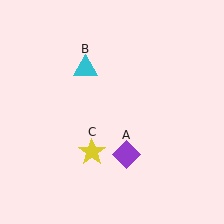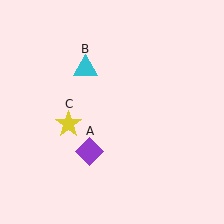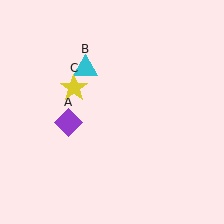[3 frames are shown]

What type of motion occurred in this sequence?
The purple diamond (object A), yellow star (object C) rotated clockwise around the center of the scene.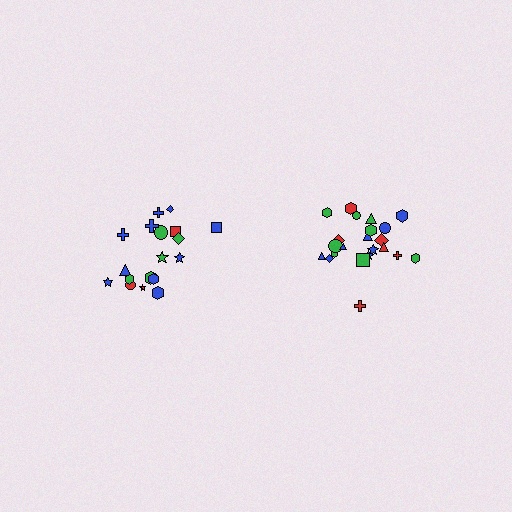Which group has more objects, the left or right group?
The right group.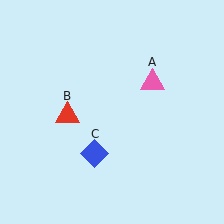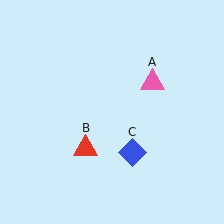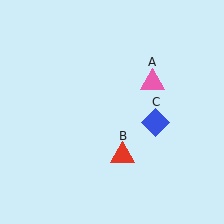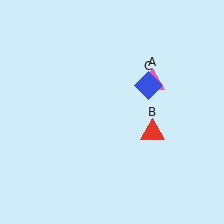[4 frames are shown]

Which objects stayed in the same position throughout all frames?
Pink triangle (object A) remained stationary.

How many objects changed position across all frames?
2 objects changed position: red triangle (object B), blue diamond (object C).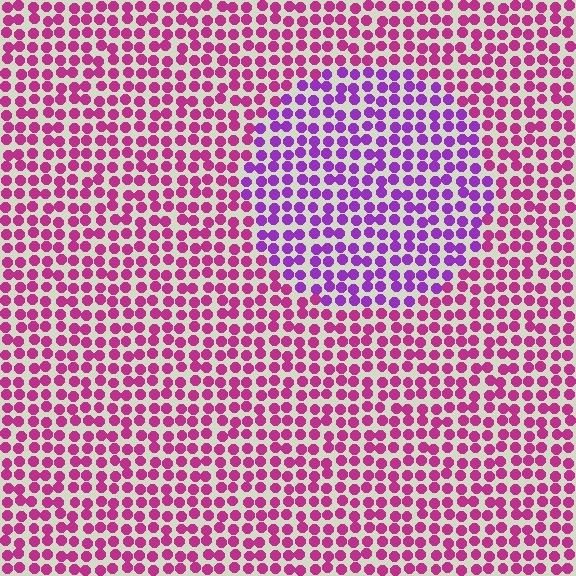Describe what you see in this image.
The image is filled with small magenta elements in a uniform arrangement. A circle-shaped region is visible where the elements are tinted to a slightly different hue, forming a subtle color boundary.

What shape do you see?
I see a circle.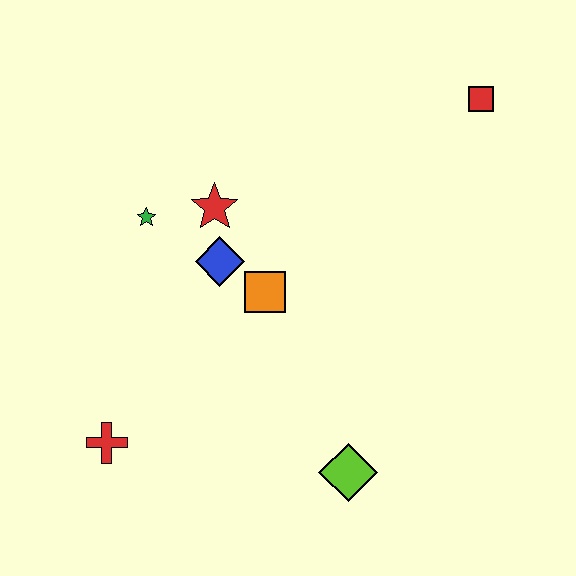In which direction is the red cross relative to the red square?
The red cross is to the left of the red square.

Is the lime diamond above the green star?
No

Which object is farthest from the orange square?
The red square is farthest from the orange square.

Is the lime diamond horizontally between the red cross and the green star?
No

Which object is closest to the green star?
The red star is closest to the green star.